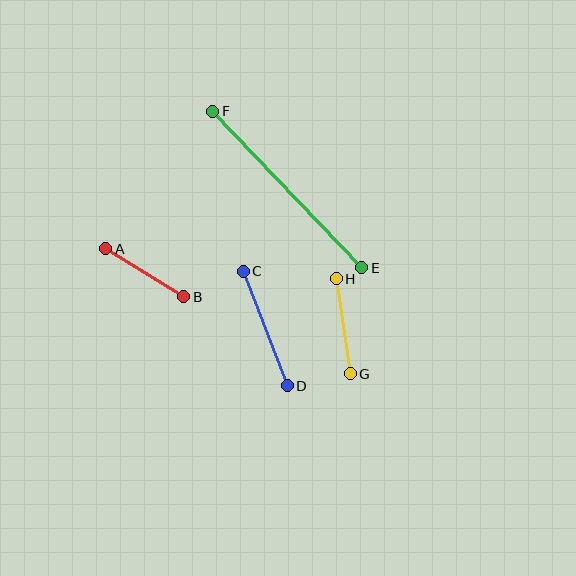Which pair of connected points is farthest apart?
Points E and F are farthest apart.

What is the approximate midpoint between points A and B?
The midpoint is at approximately (145, 273) pixels.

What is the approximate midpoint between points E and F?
The midpoint is at approximately (287, 190) pixels.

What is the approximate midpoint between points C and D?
The midpoint is at approximately (265, 328) pixels.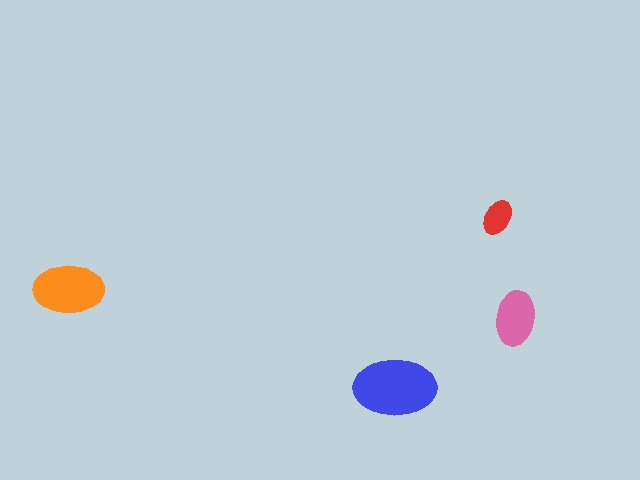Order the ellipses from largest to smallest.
the blue one, the orange one, the pink one, the red one.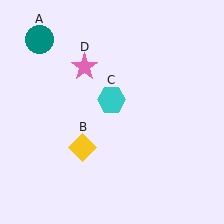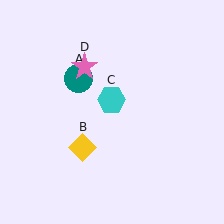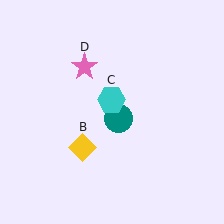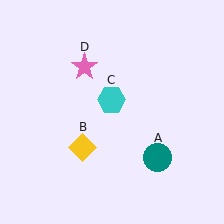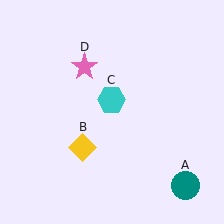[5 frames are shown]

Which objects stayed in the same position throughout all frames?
Yellow diamond (object B) and cyan hexagon (object C) and pink star (object D) remained stationary.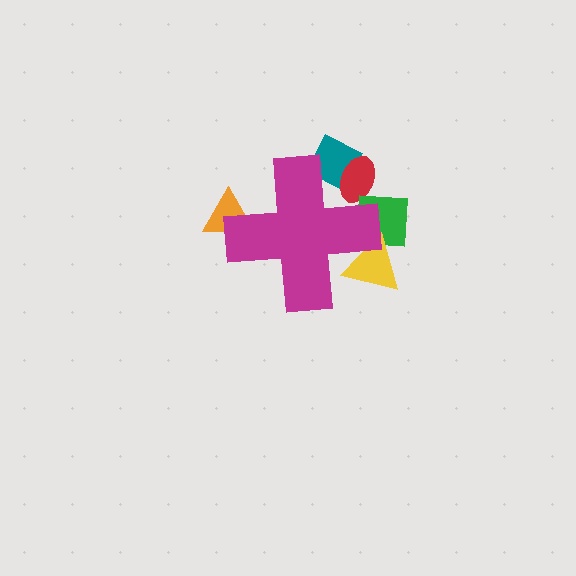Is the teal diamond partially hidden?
Yes, the teal diamond is partially hidden behind the magenta cross.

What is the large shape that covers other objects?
A magenta cross.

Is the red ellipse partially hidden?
Yes, the red ellipse is partially hidden behind the magenta cross.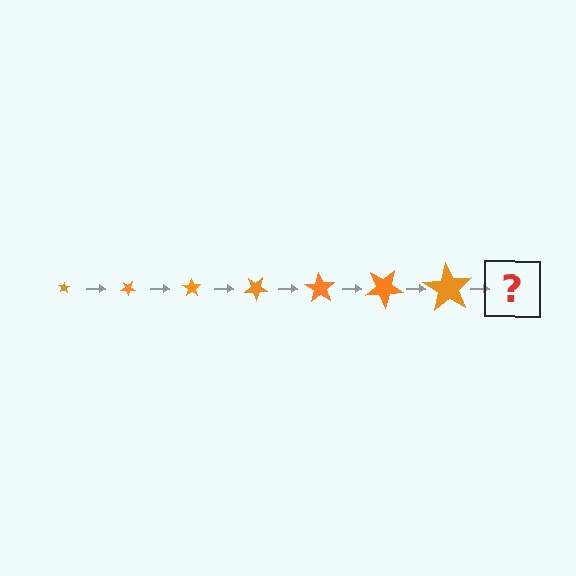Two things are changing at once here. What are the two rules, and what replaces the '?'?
The two rules are that the star grows larger each step and it rotates 35 degrees each step. The '?' should be a star, larger than the previous one and rotated 245 degrees from the start.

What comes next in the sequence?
The next element should be a star, larger than the previous one and rotated 245 degrees from the start.